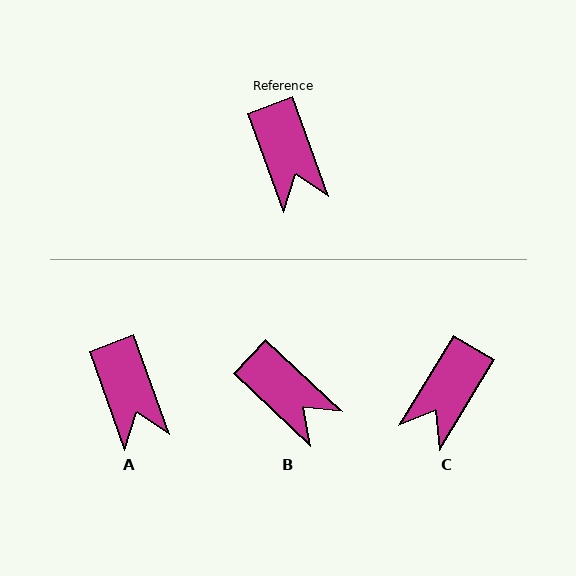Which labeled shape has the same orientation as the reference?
A.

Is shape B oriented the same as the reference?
No, it is off by about 27 degrees.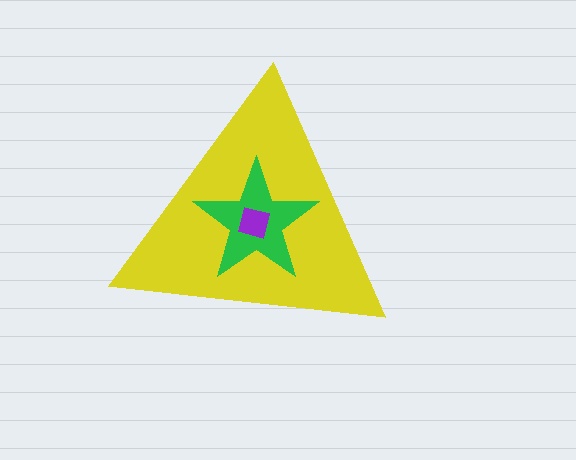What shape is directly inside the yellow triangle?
The green star.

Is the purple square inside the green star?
Yes.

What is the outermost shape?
The yellow triangle.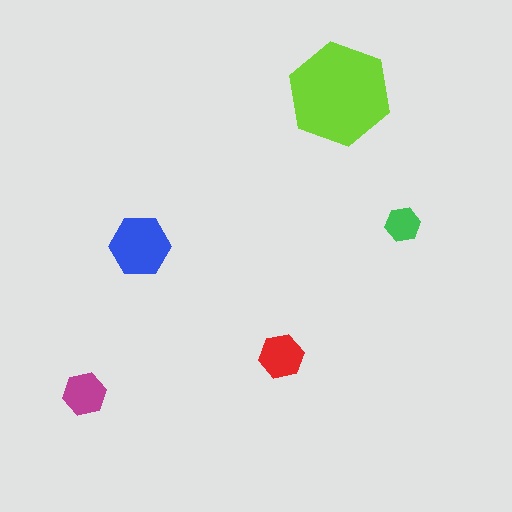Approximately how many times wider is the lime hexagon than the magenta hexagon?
About 2.5 times wider.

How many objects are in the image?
There are 5 objects in the image.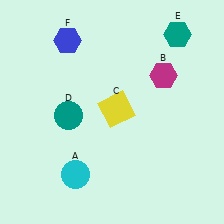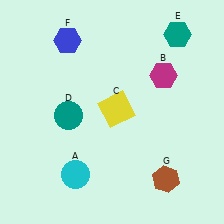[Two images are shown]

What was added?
A brown hexagon (G) was added in Image 2.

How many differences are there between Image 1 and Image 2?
There is 1 difference between the two images.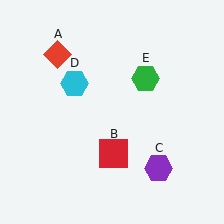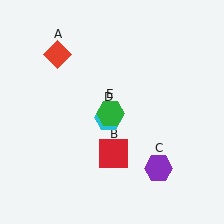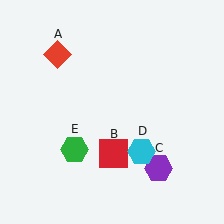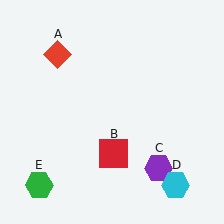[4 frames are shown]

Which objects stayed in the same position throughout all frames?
Red diamond (object A) and red square (object B) and purple hexagon (object C) remained stationary.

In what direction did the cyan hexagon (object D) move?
The cyan hexagon (object D) moved down and to the right.